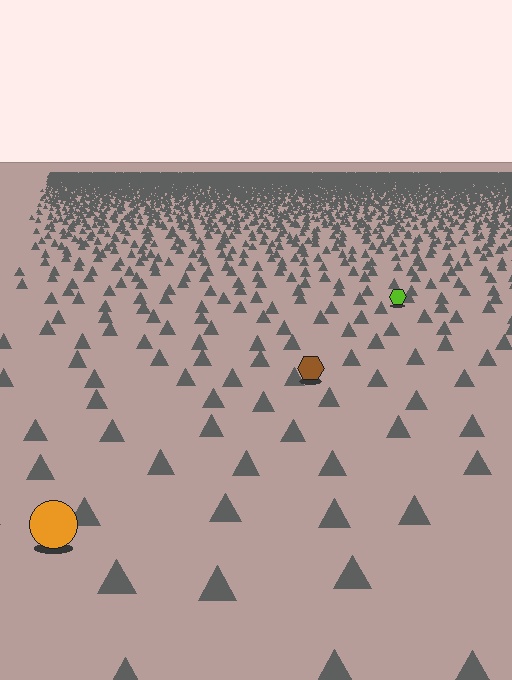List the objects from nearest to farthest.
From nearest to farthest: the orange circle, the brown hexagon, the lime hexagon.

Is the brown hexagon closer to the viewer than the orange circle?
No. The orange circle is closer — you can tell from the texture gradient: the ground texture is coarser near it.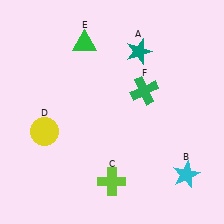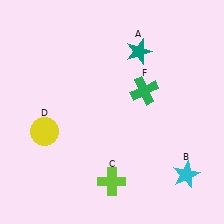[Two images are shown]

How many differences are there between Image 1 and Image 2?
There is 1 difference between the two images.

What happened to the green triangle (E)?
The green triangle (E) was removed in Image 2. It was in the top-left area of Image 1.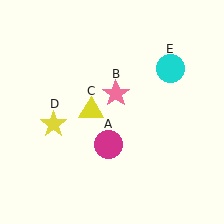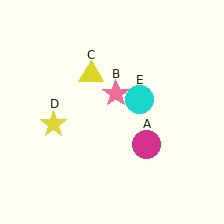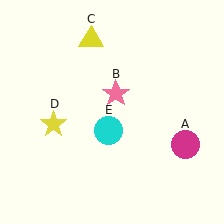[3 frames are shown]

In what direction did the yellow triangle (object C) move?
The yellow triangle (object C) moved up.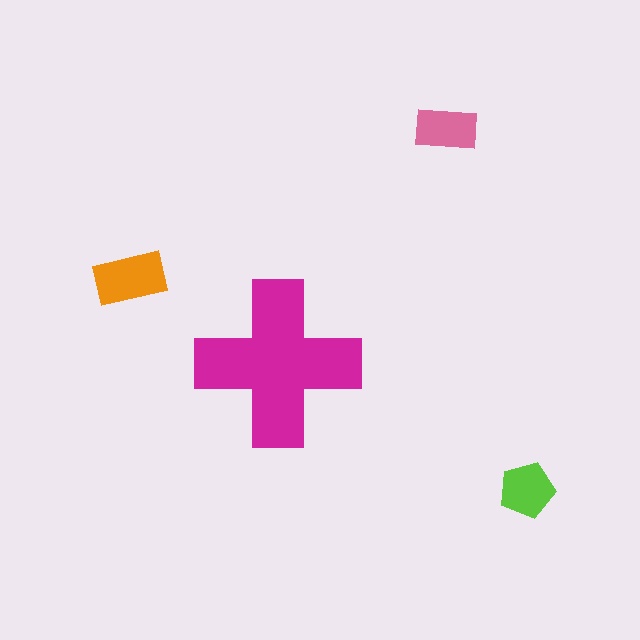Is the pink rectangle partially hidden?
No, the pink rectangle is fully visible.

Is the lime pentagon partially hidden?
No, the lime pentagon is fully visible.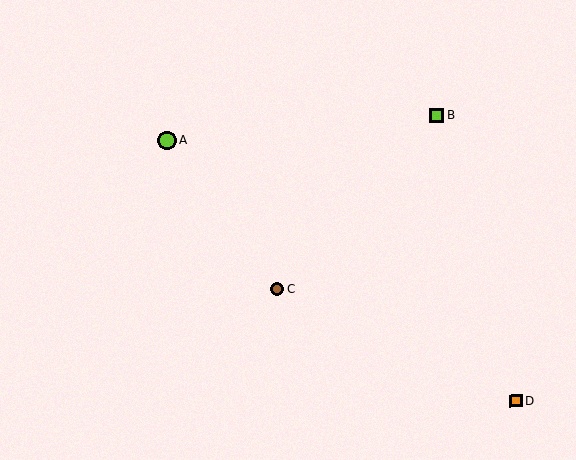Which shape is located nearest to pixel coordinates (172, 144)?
The lime circle (labeled A) at (167, 140) is nearest to that location.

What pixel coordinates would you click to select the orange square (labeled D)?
Click at (516, 401) to select the orange square D.